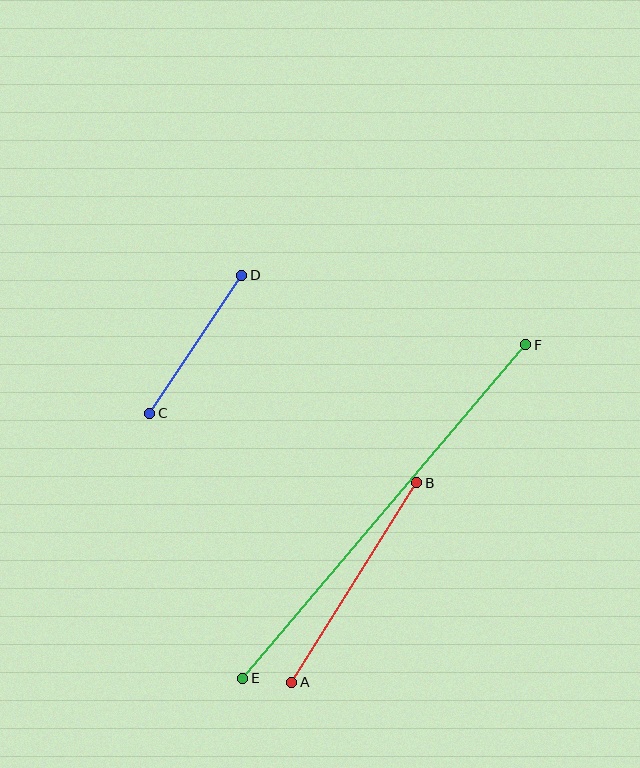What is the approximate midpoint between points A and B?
The midpoint is at approximately (354, 583) pixels.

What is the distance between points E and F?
The distance is approximately 437 pixels.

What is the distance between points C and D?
The distance is approximately 166 pixels.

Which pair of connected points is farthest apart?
Points E and F are farthest apart.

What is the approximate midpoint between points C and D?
The midpoint is at approximately (196, 344) pixels.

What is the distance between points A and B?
The distance is approximately 236 pixels.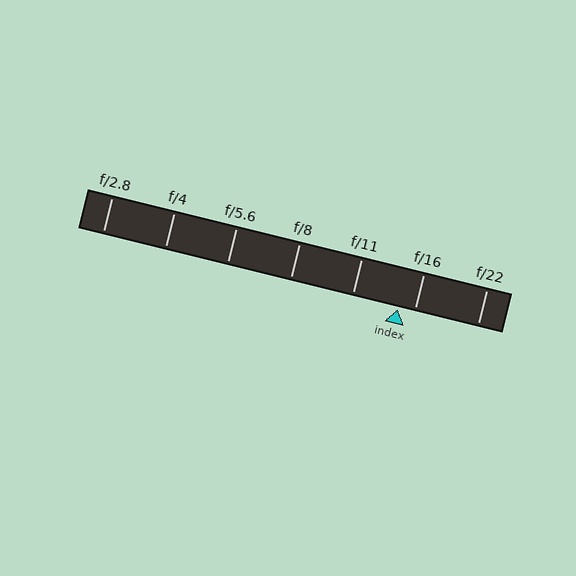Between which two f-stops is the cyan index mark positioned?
The index mark is between f/11 and f/16.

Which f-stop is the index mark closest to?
The index mark is closest to f/16.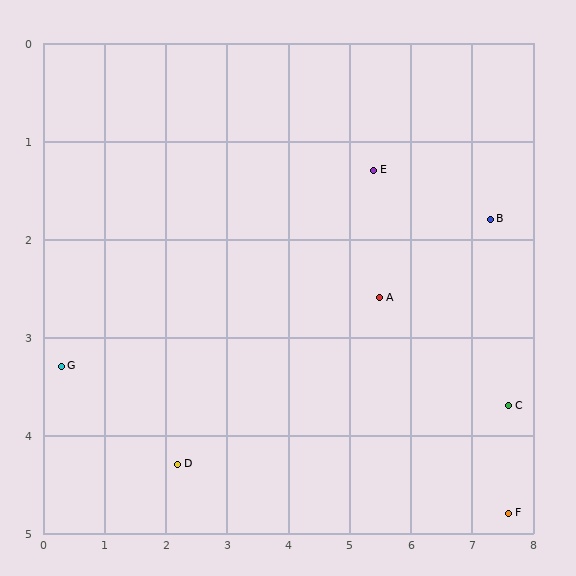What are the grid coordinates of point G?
Point G is at approximately (0.3, 3.3).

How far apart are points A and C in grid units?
Points A and C are about 2.4 grid units apart.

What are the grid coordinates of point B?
Point B is at approximately (7.3, 1.8).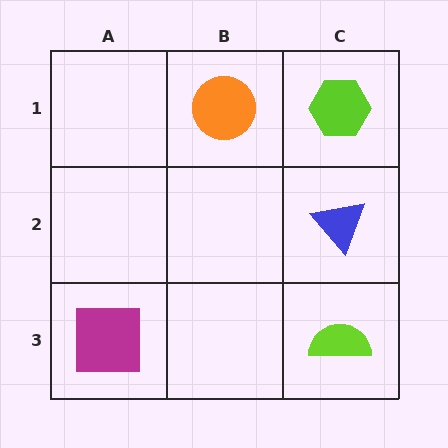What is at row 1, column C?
A lime hexagon.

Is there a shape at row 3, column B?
No, that cell is empty.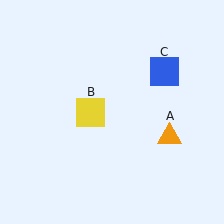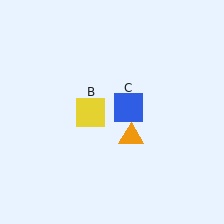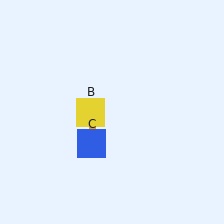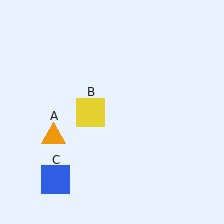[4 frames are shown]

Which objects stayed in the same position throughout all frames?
Yellow square (object B) remained stationary.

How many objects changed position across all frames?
2 objects changed position: orange triangle (object A), blue square (object C).